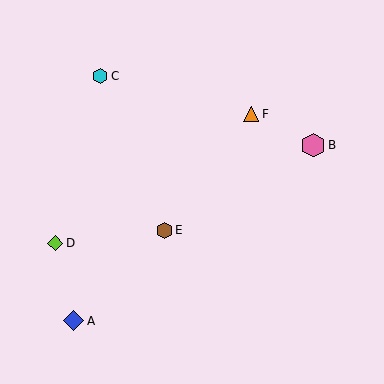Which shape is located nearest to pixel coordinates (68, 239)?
The lime diamond (labeled D) at (55, 243) is nearest to that location.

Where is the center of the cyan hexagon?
The center of the cyan hexagon is at (100, 76).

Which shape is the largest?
The pink hexagon (labeled B) is the largest.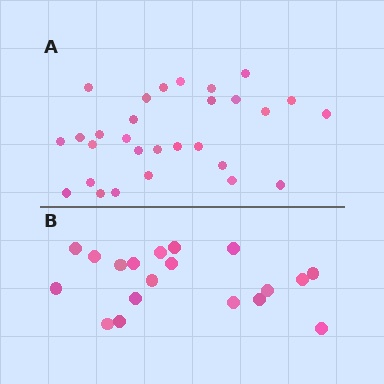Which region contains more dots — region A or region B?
Region A (the top region) has more dots.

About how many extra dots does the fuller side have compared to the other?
Region A has roughly 10 or so more dots than region B.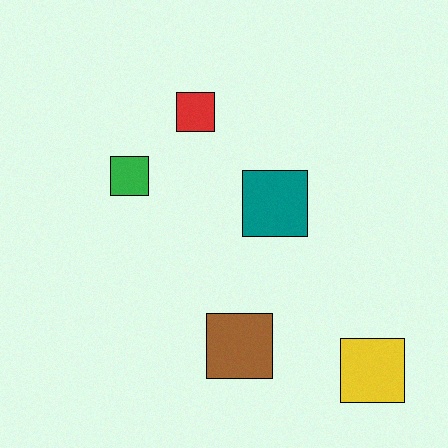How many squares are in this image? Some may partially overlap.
There are 5 squares.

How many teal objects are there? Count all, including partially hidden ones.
There is 1 teal object.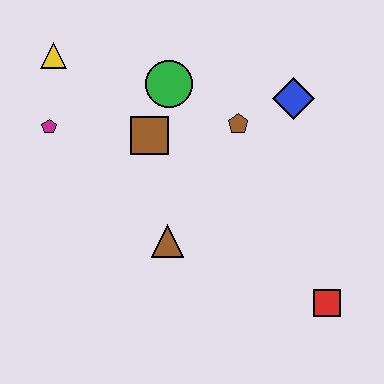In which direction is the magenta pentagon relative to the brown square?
The magenta pentagon is to the left of the brown square.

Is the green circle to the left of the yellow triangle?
No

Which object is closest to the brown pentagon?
The blue diamond is closest to the brown pentagon.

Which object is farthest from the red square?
The yellow triangle is farthest from the red square.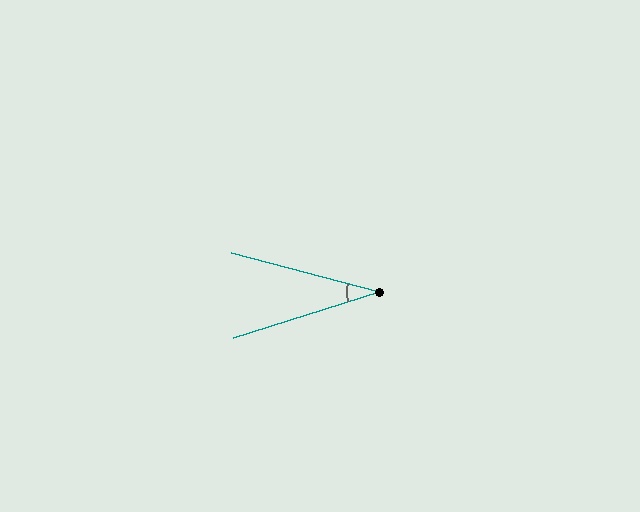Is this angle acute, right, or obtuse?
It is acute.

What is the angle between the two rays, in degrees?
Approximately 32 degrees.